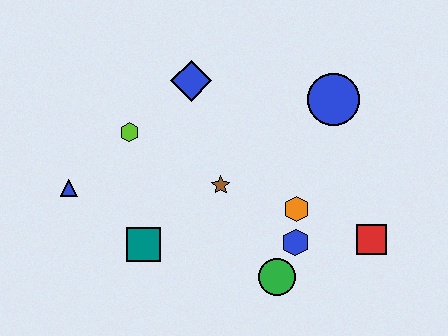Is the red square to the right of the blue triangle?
Yes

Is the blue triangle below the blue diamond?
Yes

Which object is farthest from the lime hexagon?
The red square is farthest from the lime hexagon.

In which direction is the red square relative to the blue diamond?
The red square is to the right of the blue diamond.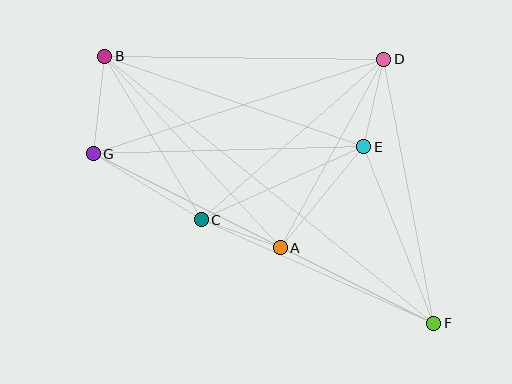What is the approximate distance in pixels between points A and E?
The distance between A and E is approximately 131 pixels.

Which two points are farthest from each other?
Points B and F are farthest from each other.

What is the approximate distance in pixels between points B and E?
The distance between B and E is approximately 274 pixels.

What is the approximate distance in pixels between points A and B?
The distance between A and B is approximately 260 pixels.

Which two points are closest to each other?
Points A and C are closest to each other.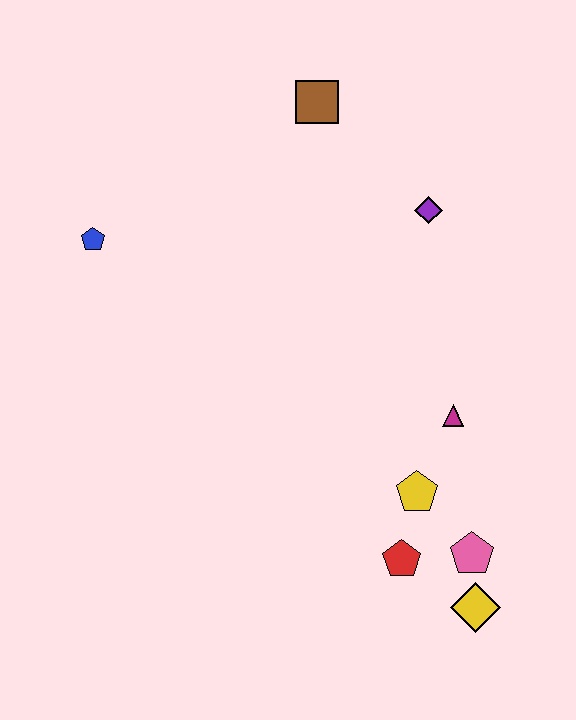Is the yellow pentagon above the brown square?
No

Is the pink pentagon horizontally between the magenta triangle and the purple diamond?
No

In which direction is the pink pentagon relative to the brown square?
The pink pentagon is below the brown square.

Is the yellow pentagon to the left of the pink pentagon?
Yes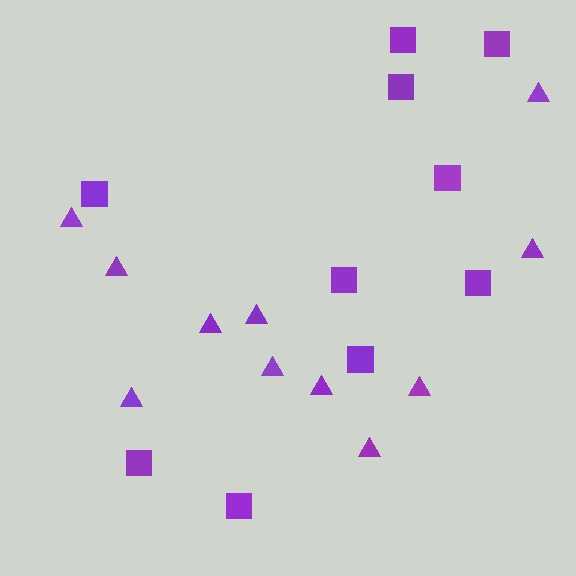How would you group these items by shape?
There are 2 groups: one group of squares (10) and one group of triangles (11).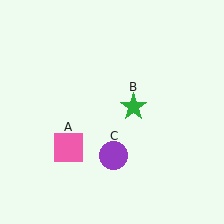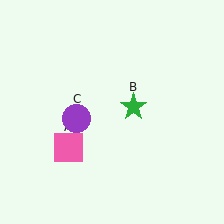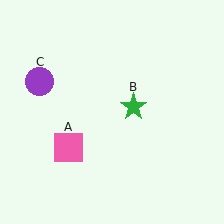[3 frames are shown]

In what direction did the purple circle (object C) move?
The purple circle (object C) moved up and to the left.